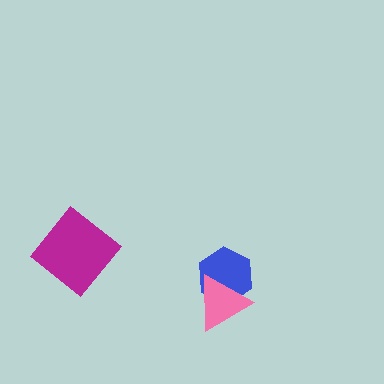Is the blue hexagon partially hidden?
Yes, it is partially covered by another shape.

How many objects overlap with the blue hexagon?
1 object overlaps with the blue hexagon.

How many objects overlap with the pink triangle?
1 object overlaps with the pink triangle.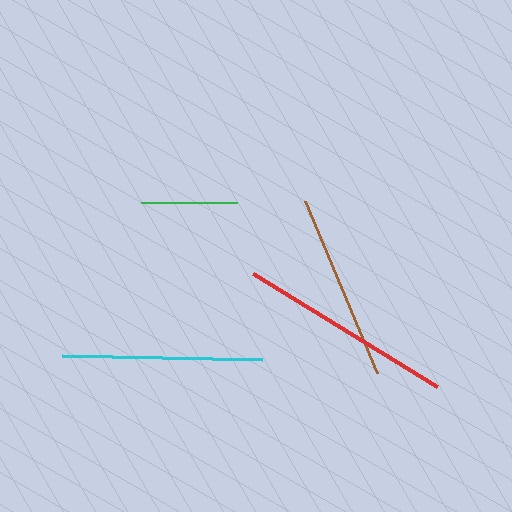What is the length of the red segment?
The red segment is approximately 216 pixels long.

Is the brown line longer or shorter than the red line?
The red line is longer than the brown line.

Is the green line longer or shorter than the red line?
The red line is longer than the green line.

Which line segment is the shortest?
The green line is the shortest at approximately 96 pixels.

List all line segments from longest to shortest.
From longest to shortest: red, cyan, brown, green.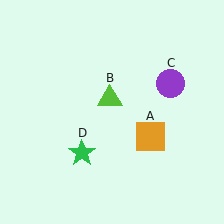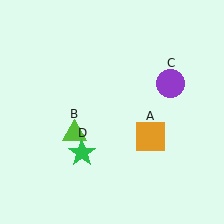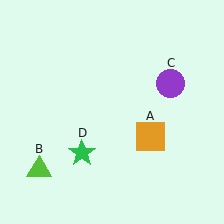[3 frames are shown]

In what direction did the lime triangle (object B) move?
The lime triangle (object B) moved down and to the left.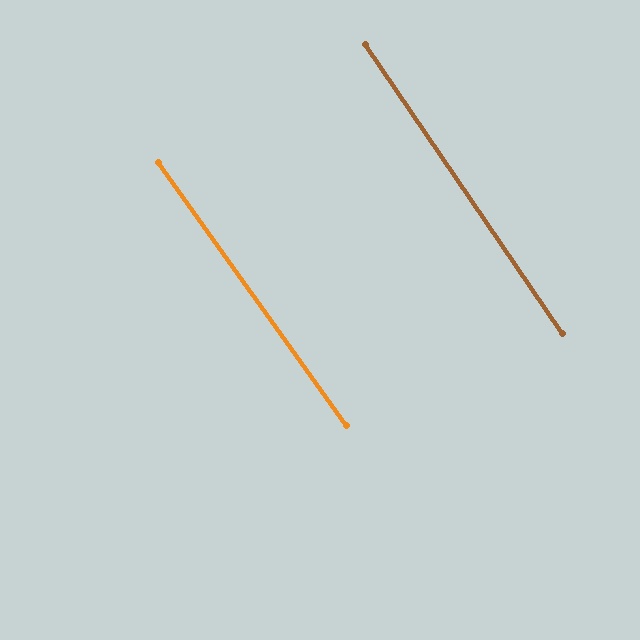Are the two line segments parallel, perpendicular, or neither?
Parallel — their directions differ by only 1.3°.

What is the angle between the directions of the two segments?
Approximately 1 degree.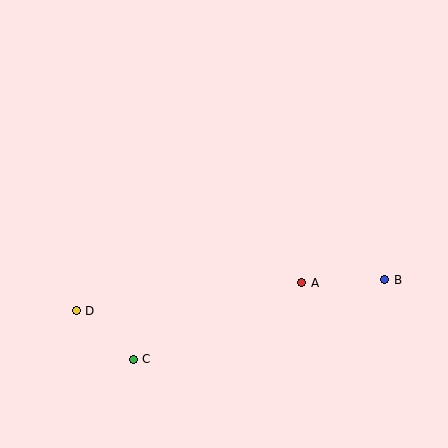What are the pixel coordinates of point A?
Point A is at (302, 283).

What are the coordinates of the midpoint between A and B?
The midpoint between A and B is at (343, 281).